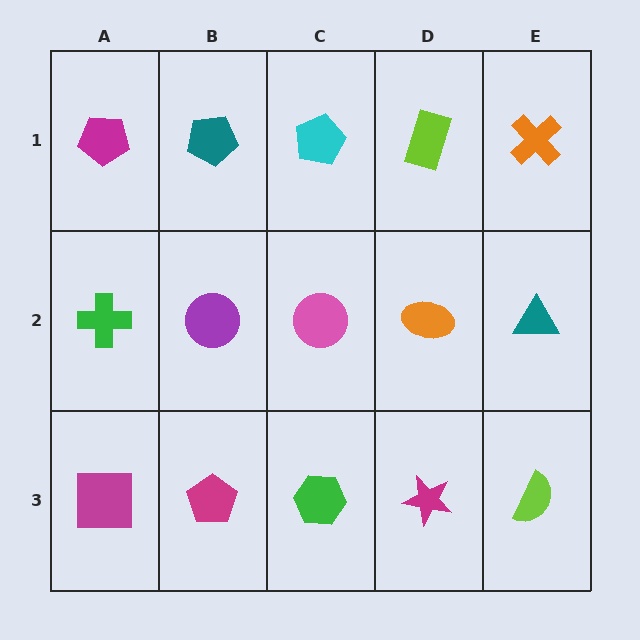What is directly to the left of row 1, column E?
A lime rectangle.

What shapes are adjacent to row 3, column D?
An orange ellipse (row 2, column D), a green hexagon (row 3, column C), a lime semicircle (row 3, column E).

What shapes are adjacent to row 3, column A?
A green cross (row 2, column A), a magenta pentagon (row 3, column B).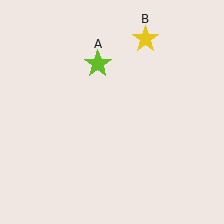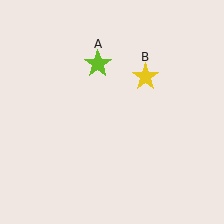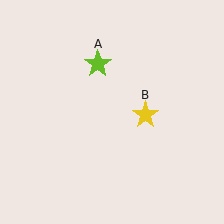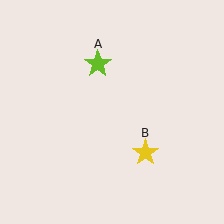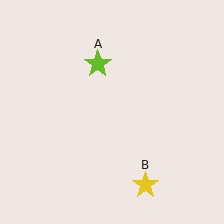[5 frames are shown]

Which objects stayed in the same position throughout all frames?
Lime star (object A) remained stationary.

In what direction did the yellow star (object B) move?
The yellow star (object B) moved down.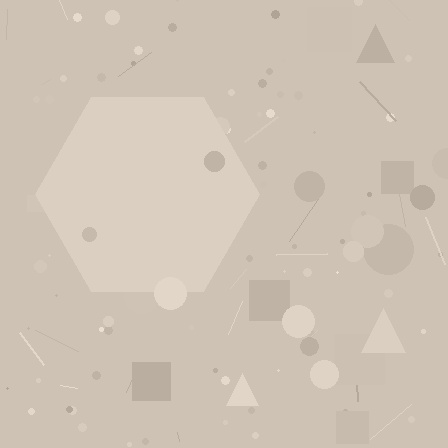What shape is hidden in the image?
A hexagon is hidden in the image.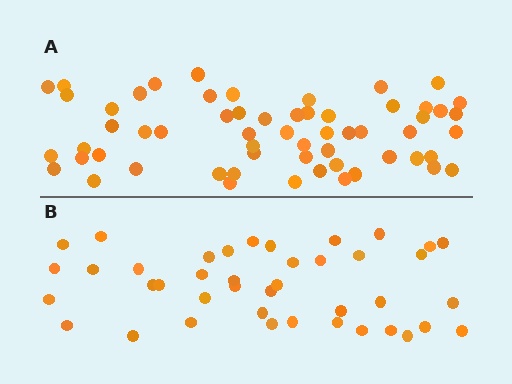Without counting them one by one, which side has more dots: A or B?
Region A (the top region) has more dots.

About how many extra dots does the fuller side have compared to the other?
Region A has approximately 20 more dots than region B.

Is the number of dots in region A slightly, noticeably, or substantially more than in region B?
Region A has noticeably more, but not dramatically so. The ratio is roughly 1.4 to 1.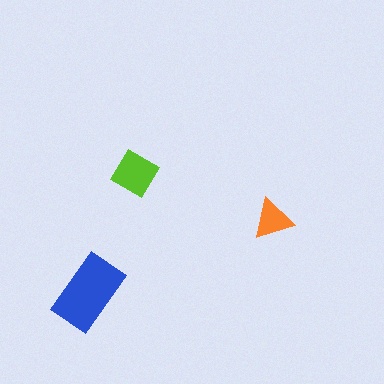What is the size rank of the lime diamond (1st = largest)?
2nd.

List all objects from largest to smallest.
The blue rectangle, the lime diamond, the orange triangle.